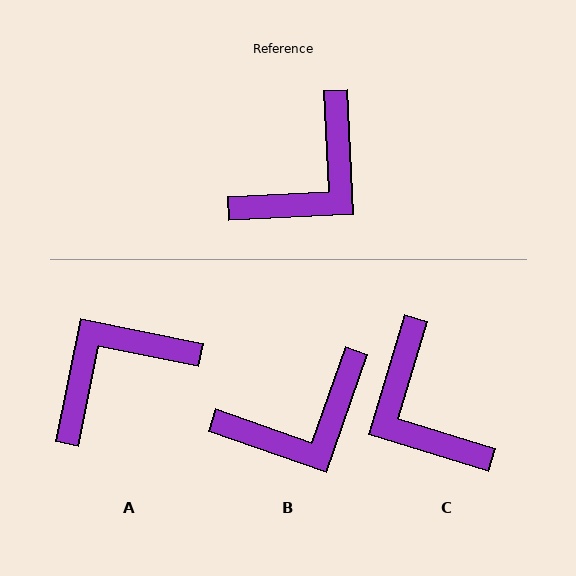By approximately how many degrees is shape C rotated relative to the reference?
Approximately 110 degrees clockwise.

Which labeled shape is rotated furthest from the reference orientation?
A, about 166 degrees away.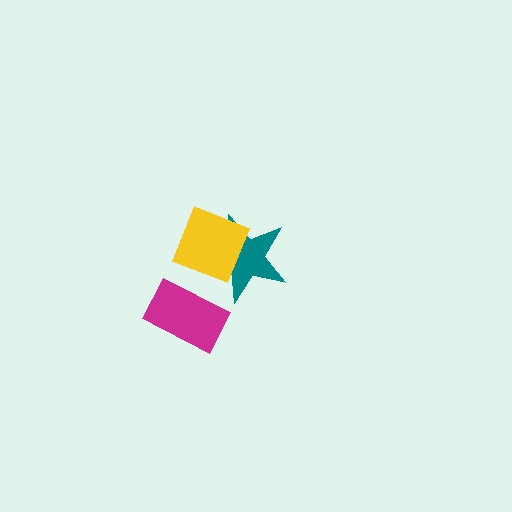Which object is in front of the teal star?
The yellow diamond is in front of the teal star.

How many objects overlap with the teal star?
1 object overlaps with the teal star.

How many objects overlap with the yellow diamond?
1 object overlaps with the yellow diamond.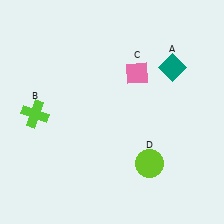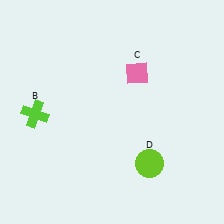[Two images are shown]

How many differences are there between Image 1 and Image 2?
There is 1 difference between the two images.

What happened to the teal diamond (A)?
The teal diamond (A) was removed in Image 2. It was in the top-right area of Image 1.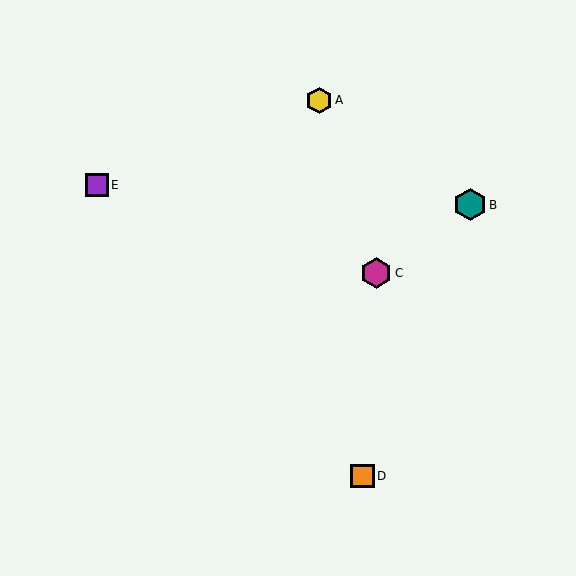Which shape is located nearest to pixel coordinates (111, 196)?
The purple square (labeled E) at (97, 185) is nearest to that location.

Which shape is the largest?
The teal hexagon (labeled B) is the largest.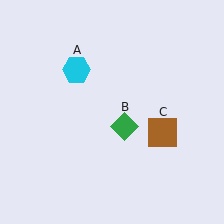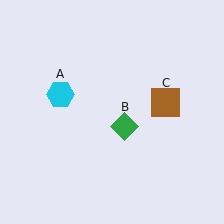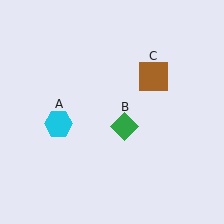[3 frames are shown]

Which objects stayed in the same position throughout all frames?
Green diamond (object B) remained stationary.